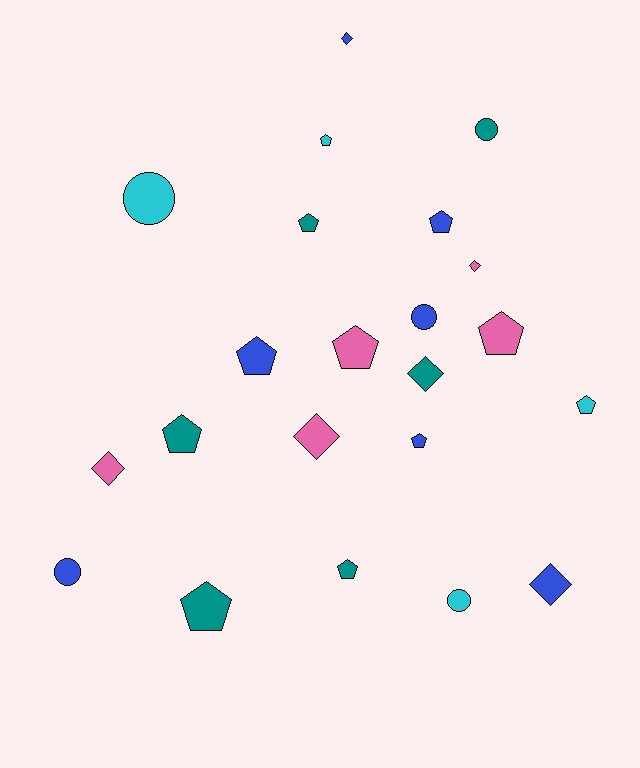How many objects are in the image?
There are 22 objects.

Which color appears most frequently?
Blue, with 7 objects.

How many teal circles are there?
There is 1 teal circle.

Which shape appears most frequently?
Pentagon, with 11 objects.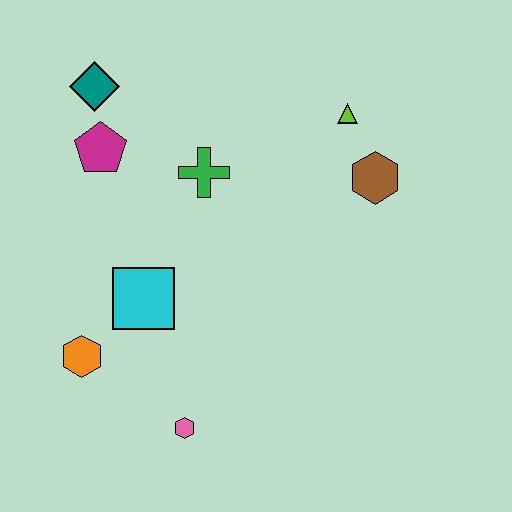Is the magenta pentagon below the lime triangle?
Yes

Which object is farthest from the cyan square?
The lime triangle is farthest from the cyan square.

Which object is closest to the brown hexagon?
The lime triangle is closest to the brown hexagon.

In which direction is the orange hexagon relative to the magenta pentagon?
The orange hexagon is below the magenta pentagon.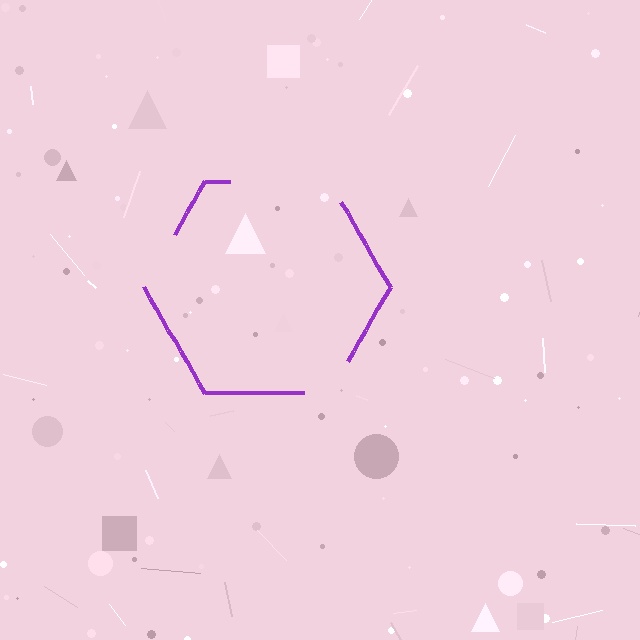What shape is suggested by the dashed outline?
The dashed outline suggests a hexagon.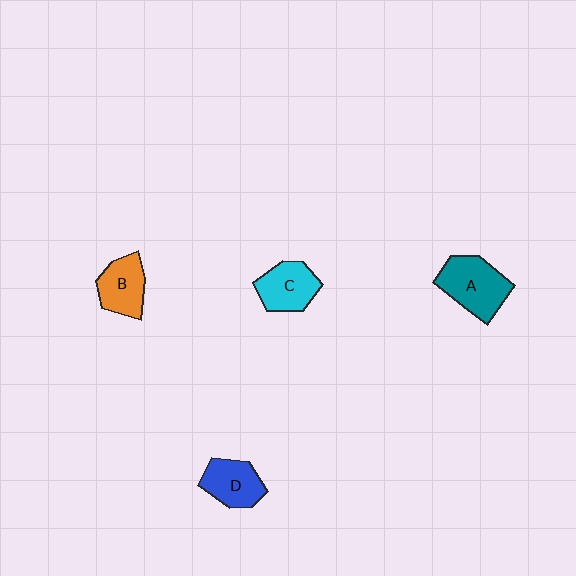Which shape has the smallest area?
Shape B (orange).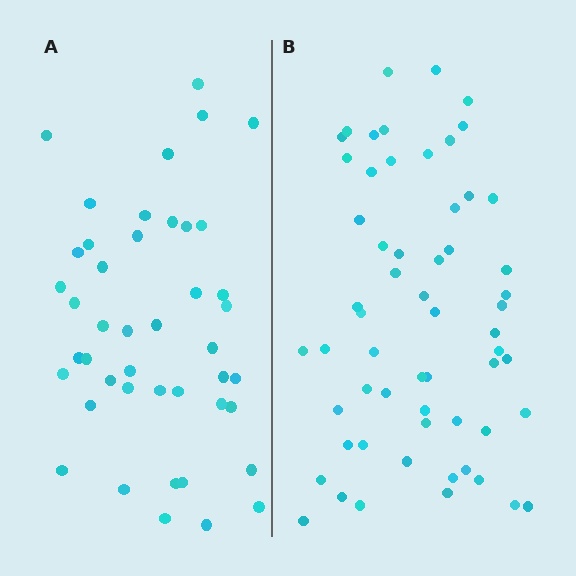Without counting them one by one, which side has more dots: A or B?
Region B (the right region) has more dots.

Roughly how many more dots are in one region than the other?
Region B has approximately 15 more dots than region A.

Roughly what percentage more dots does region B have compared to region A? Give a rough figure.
About 35% more.